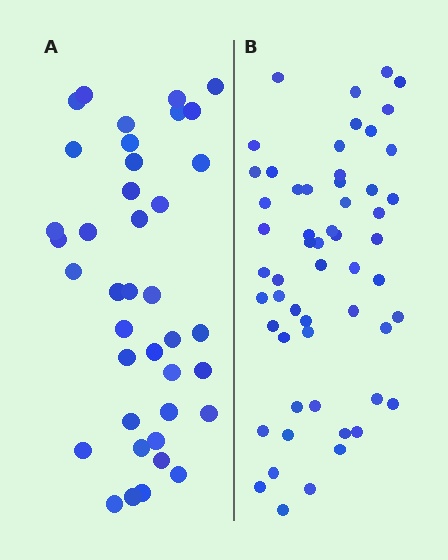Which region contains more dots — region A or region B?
Region B (the right region) has more dots.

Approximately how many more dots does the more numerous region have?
Region B has approximately 15 more dots than region A.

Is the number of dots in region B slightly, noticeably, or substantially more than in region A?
Region B has noticeably more, but not dramatically so. The ratio is roughly 1.4 to 1.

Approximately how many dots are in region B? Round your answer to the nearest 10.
About 60 dots. (The exact count is 56, which rounds to 60.)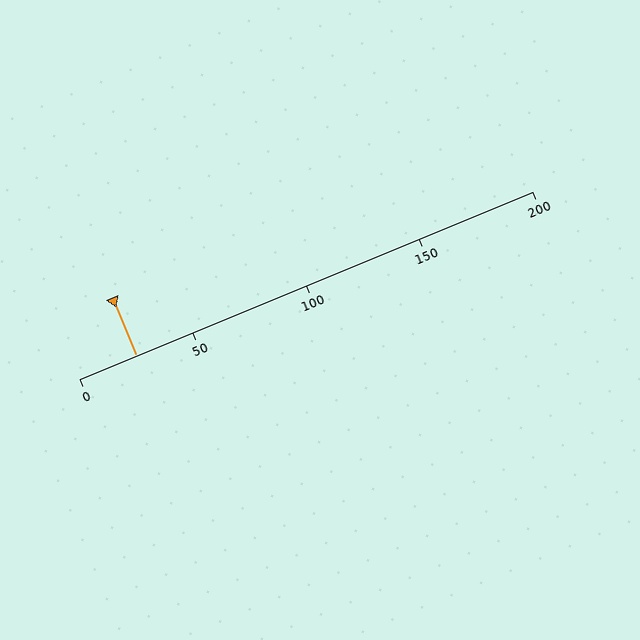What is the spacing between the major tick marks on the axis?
The major ticks are spaced 50 apart.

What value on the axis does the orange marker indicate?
The marker indicates approximately 25.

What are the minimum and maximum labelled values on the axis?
The axis runs from 0 to 200.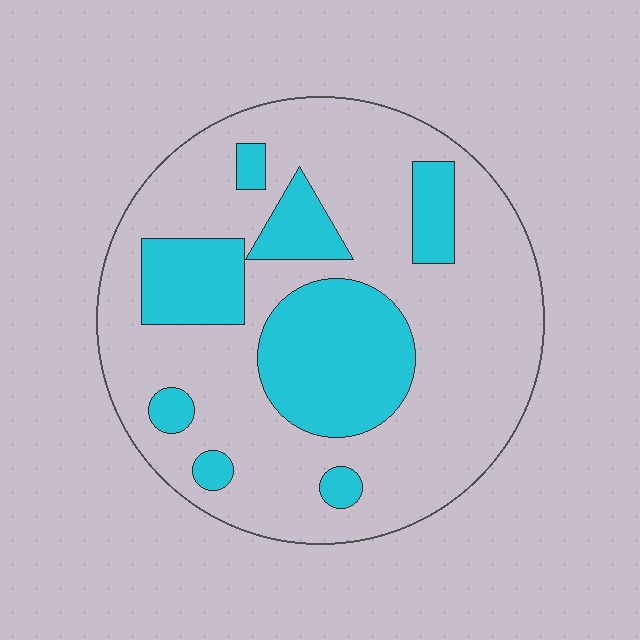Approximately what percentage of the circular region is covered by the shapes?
Approximately 30%.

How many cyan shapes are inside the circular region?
8.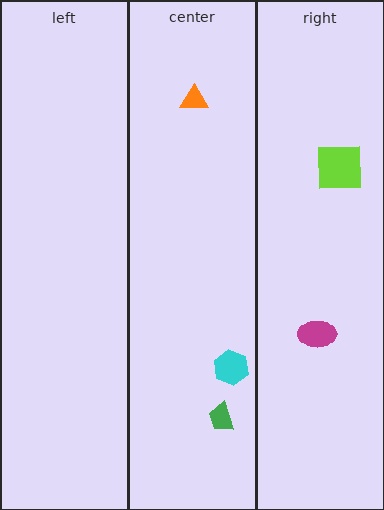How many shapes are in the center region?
3.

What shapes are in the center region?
The cyan hexagon, the green trapezoid, the orange triangle.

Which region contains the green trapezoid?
The center region.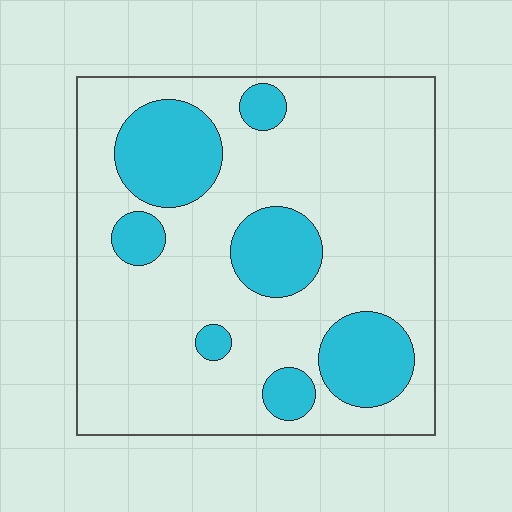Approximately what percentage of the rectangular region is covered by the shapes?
Approximately 25%.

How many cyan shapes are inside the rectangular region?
7.